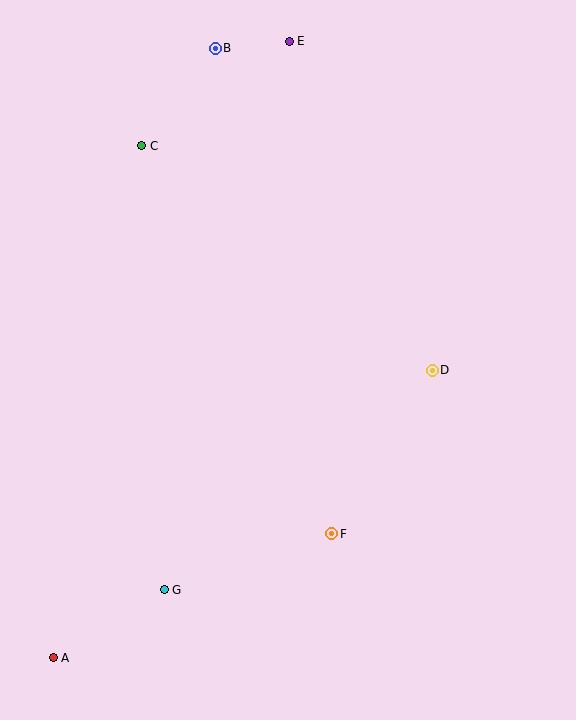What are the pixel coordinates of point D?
Point D is at (432, 370).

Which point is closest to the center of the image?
Point D at (432, 370) is closest to the center.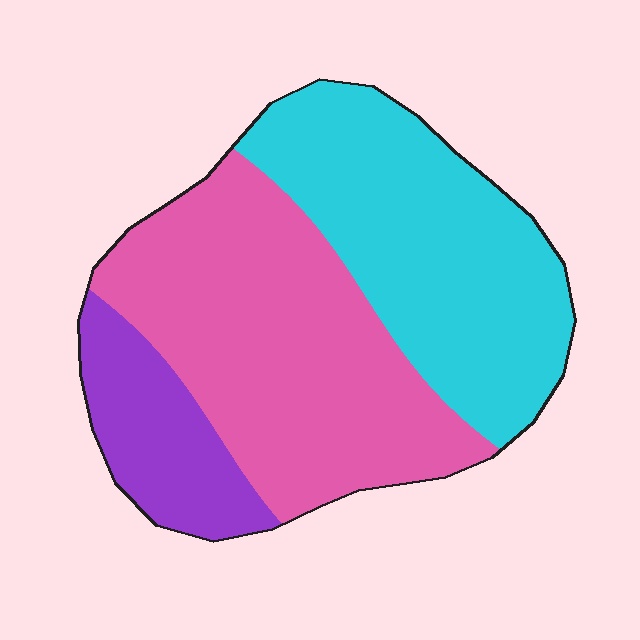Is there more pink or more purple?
Pink.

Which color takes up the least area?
Purple, at roughly 15%.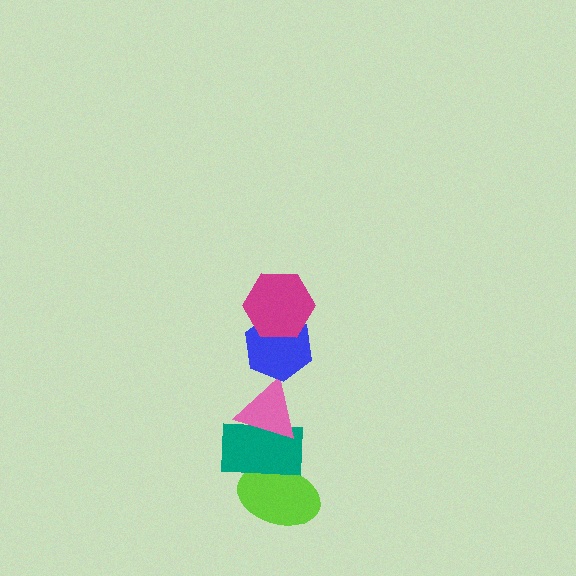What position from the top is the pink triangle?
The pink triangle is 3rd from the top.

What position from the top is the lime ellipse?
The lime ellipse is 5th from the top.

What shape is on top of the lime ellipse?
The teal rectangle is on top of the lime ellipse.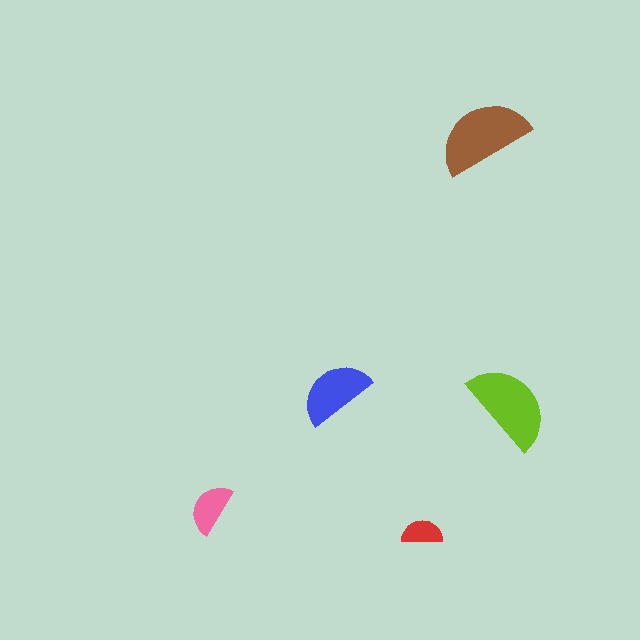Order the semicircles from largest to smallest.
the brown one, the lime one, the blue one, the pink one, the red one.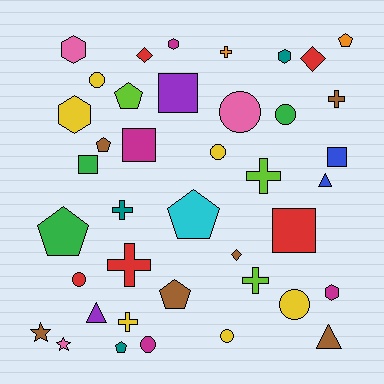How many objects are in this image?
There are 40 objects.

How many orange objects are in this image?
There are 2 orange objects.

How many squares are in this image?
There are 5 squares.